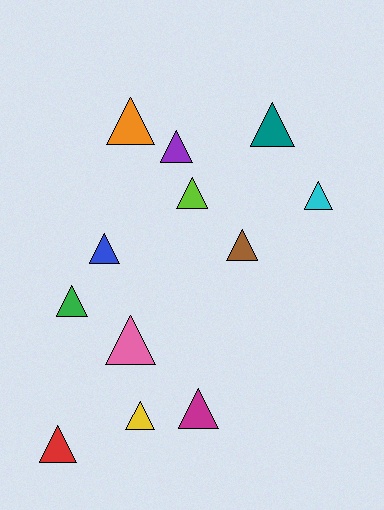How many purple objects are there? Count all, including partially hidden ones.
There is 1 purple object.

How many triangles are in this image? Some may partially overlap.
There are 12 triangles.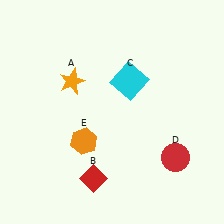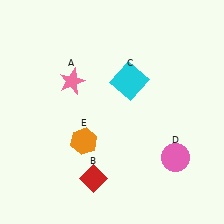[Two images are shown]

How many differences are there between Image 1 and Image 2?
There are 2 differences between the two images.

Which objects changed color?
A changed from orange to pink. D changed from red to pink.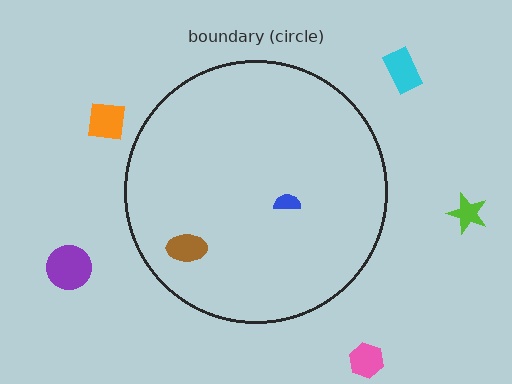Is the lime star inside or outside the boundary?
Outside.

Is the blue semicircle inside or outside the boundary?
Inside.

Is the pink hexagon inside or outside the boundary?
Outside.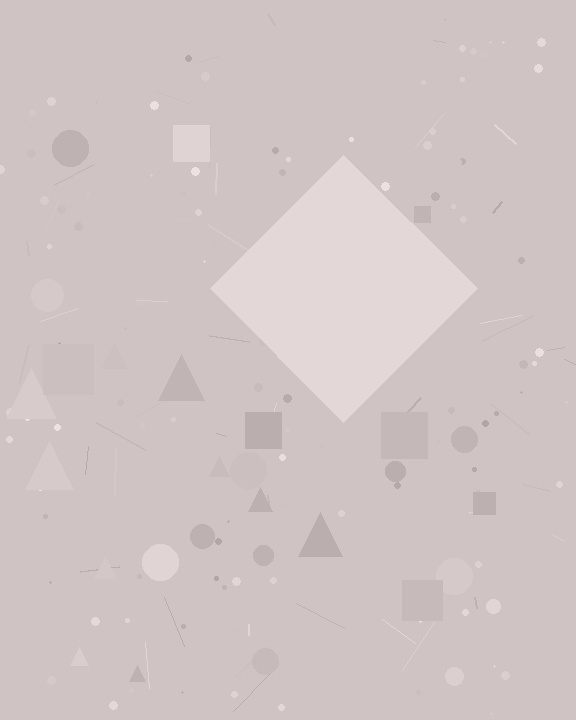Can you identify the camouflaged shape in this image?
The camouflaged shape is a diamond.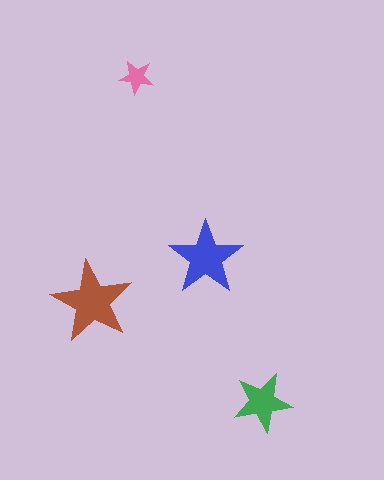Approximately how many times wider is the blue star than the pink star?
About 2 times wider.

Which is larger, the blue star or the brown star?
The brown one.